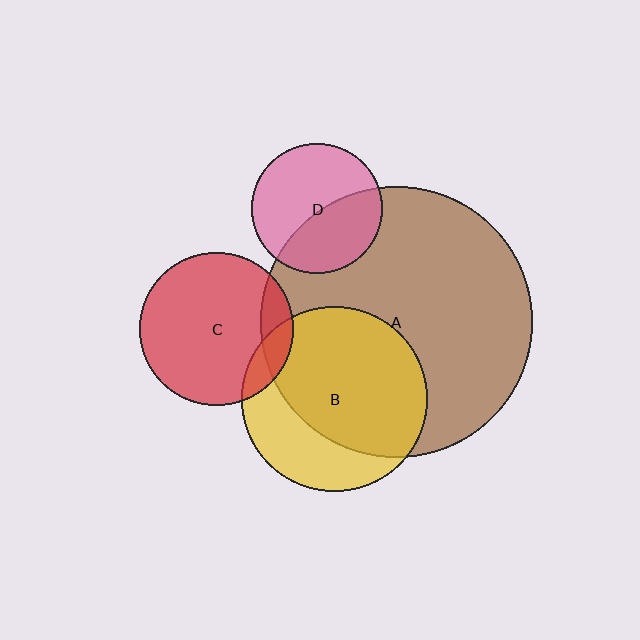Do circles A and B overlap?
Yes.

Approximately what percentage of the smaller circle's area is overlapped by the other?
Approximately 70%.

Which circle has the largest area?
Circle A (brown).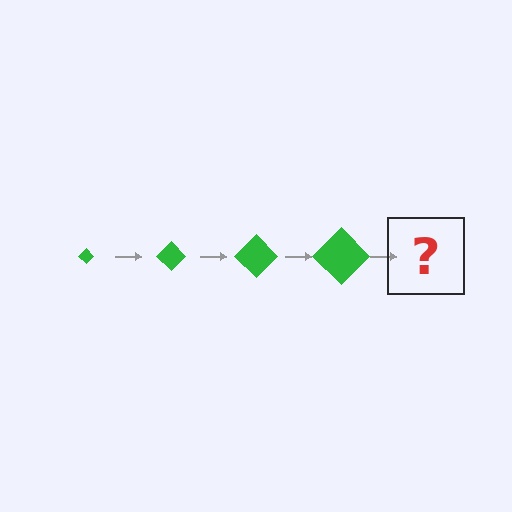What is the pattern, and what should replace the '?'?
The pattern is that the diamond gets progressively larger each step. The '?' should be a green diamond, larger than the previous one.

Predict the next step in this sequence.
The next step is a green diamond, larger than the previous one.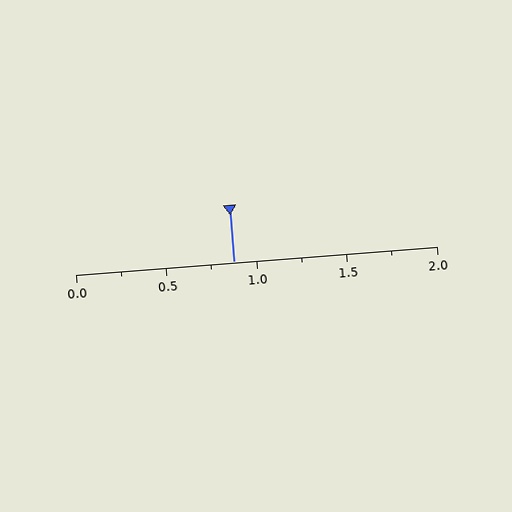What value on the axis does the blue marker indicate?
The marker indicates approximately 0.88.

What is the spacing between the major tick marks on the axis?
The major ticks are spaced 0.5 apart.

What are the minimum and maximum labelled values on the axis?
The axis runs from 0.0 to 2.0.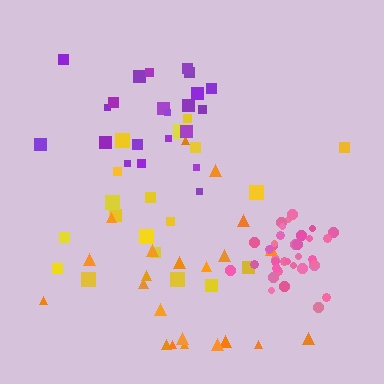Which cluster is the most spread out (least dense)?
Orange.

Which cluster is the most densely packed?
Pink.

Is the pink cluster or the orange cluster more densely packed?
Pink.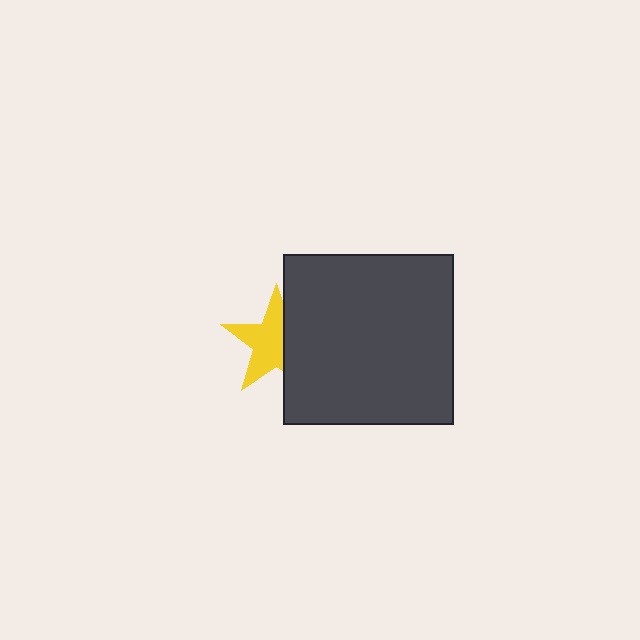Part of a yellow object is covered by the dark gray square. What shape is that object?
It is a star.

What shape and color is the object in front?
The object in front is a dark gray square.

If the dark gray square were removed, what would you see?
You would see the complete yellow star.